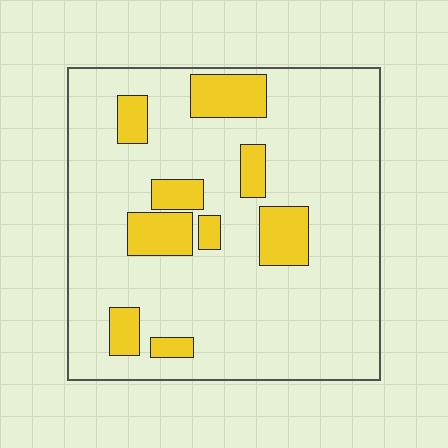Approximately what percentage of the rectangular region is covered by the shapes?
Approximately 15%.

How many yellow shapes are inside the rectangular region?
9.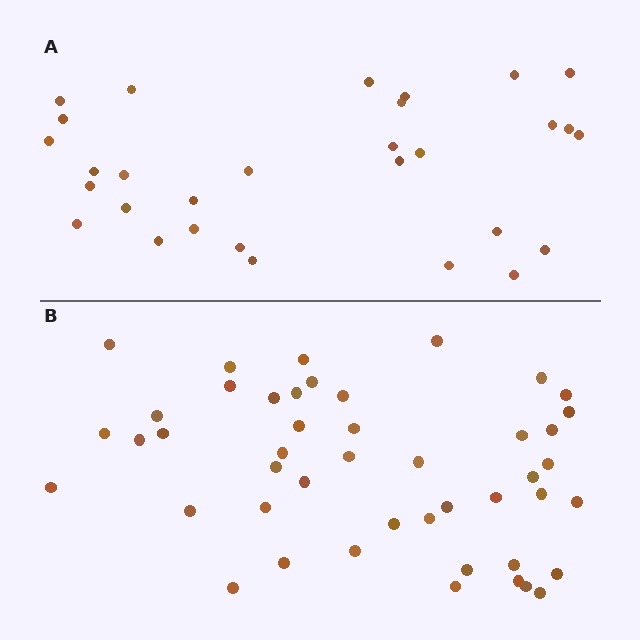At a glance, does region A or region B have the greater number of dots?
Region B (the bottom region) has more dots.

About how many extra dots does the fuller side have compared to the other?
Region B has approximately 15 more dots than region A.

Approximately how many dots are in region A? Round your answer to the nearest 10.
About 30 dots.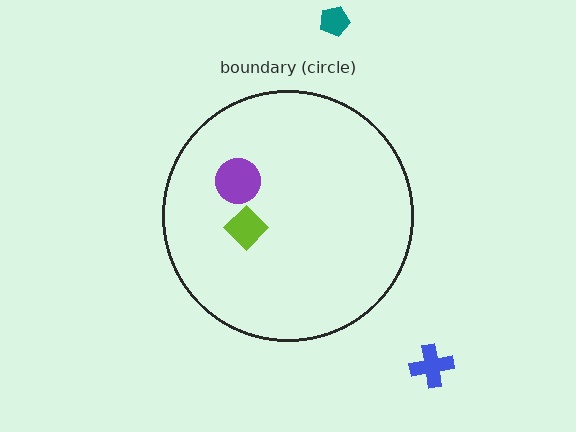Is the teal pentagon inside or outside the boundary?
Outside.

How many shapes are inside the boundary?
2 inside, 2 outside.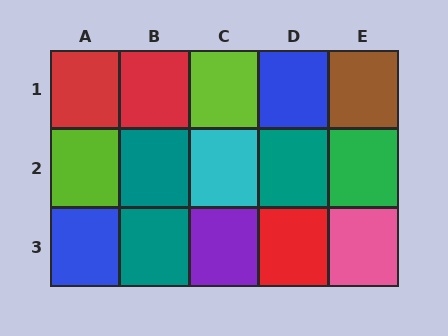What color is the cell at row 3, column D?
Red.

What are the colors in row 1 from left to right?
Red, red, lime, blue, brown.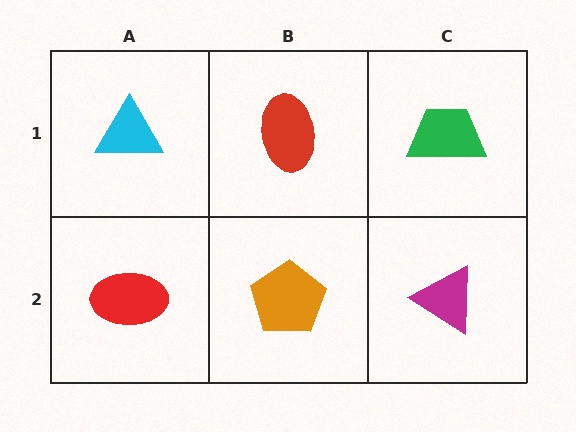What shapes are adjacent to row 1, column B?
An orange pentagon (row 2, column B), a cyan triangle (row 1, column A), a green trapezoid (row 1, column C).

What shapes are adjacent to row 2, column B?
A red ellipse (row 1, column B), a red ellipse (row 2, column A), a magenta triangle (row 2, column C).